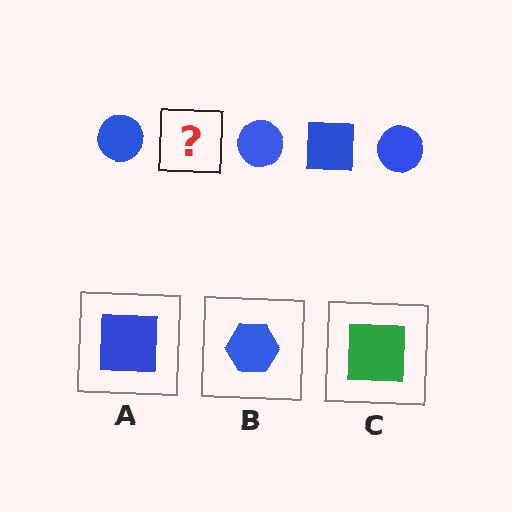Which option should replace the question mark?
Option A.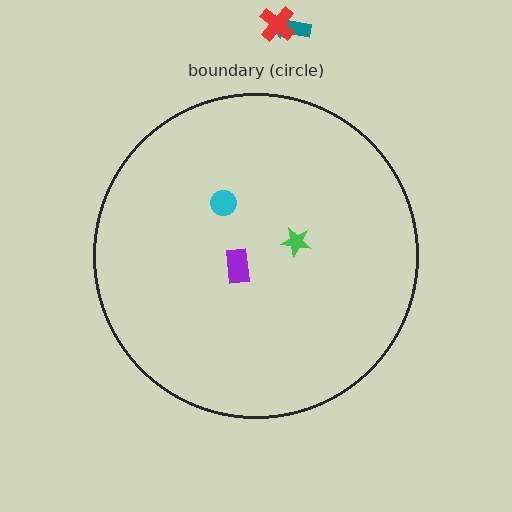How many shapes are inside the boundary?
3 inside, 2 outside.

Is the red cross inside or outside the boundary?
Outside.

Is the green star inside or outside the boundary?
Inside.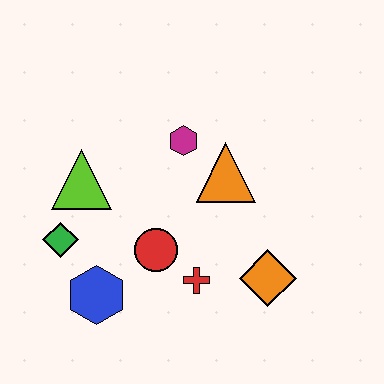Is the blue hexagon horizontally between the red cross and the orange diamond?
No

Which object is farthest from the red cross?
The lime triangle is farthest from the red cross.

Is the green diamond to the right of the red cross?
No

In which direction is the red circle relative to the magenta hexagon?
The red circle is below the magenta hexagon.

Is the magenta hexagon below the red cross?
No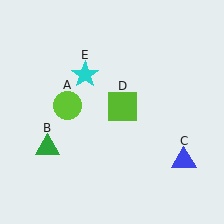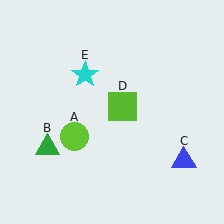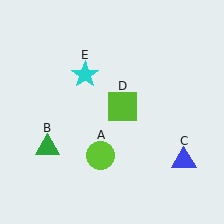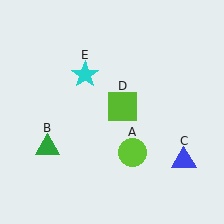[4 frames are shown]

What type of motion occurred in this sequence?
The lime circle (object A) rotated counterclockwise around the center of the scene.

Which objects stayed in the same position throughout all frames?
Green triangle (object B) and blue triangle (object C) and lime square (object D) and cyan star (object E) remained stationary.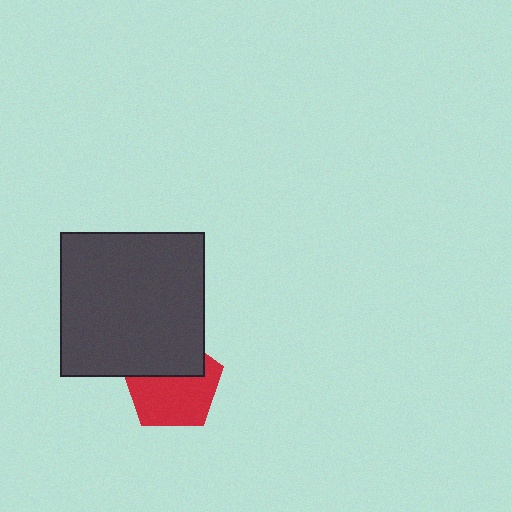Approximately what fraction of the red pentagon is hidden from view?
Roughly 40% of the red pentagon is hidden behind the dark gray square.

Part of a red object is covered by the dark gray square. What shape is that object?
It is a pentagon.